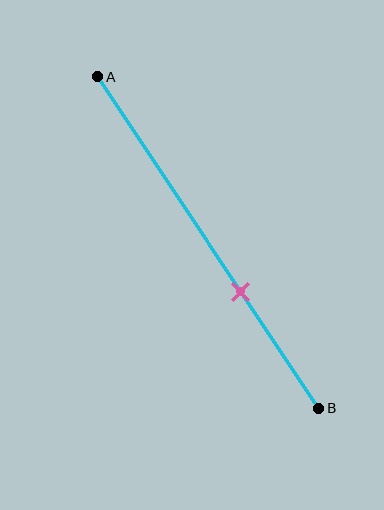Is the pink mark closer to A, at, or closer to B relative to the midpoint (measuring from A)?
The pink mark is closer to point B than the midpoint of segment AB.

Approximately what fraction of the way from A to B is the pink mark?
The pink mark is approximately 65% of the way from A to B.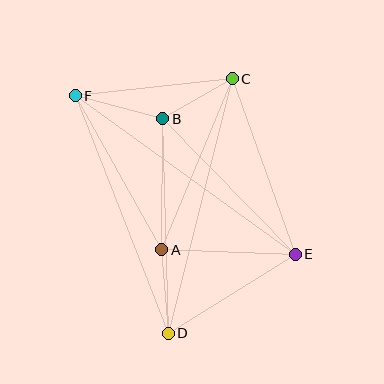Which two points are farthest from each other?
Points E and F are farthest from each other.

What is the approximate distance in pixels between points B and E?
The distance between B and E is approximately 190 pixels.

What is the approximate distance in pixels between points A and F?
The distance between A and F is approximately 177 pixels.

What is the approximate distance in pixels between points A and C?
The distance between A and C is approximately 185 pixels.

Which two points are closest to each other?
Points B and C are closest to each other.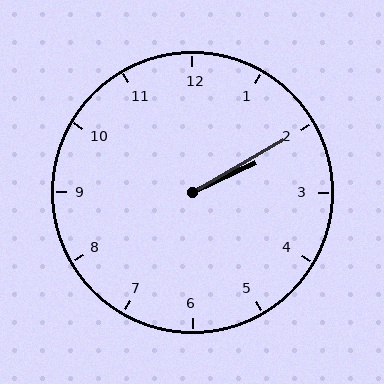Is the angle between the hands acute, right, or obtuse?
It is acute.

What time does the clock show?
2:10.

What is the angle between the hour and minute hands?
Approximately 5 degrees.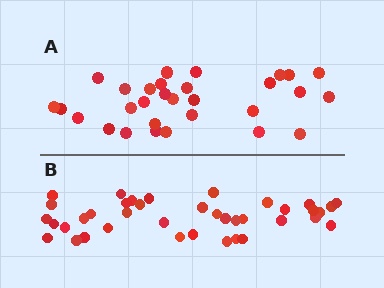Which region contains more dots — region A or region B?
Region B (the bottom region) has more dots.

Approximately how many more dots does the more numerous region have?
Region B has roughly 8 or so more dots than region A.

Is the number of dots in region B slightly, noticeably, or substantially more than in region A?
Region B has noticeably more, but not dramatically so. The ratio is roughly 1.3 to 1.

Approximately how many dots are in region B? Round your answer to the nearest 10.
About 40 dots. (The exact count is 39, which rounds to 40.)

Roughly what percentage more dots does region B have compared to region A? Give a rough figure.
About 30% more.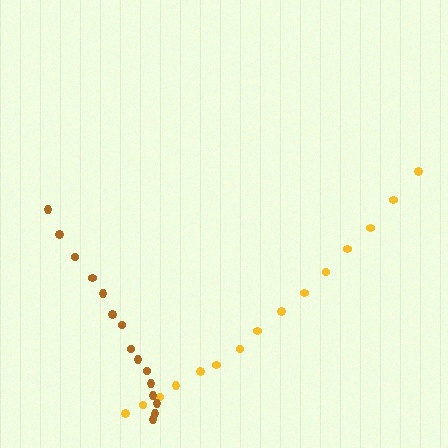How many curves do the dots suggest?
There are 2 distinct paths.